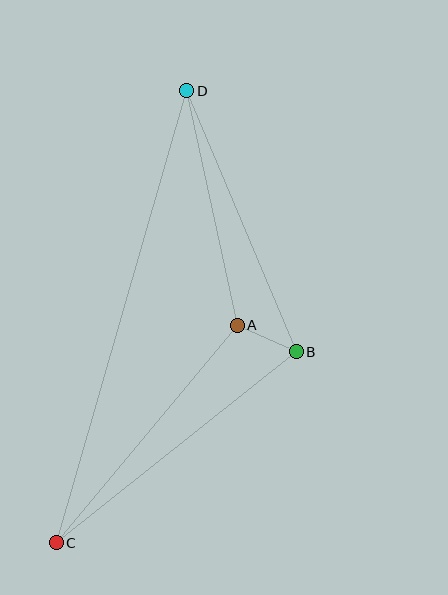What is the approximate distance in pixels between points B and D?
The distance between B and D is approximately 283 pixels.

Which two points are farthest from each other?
Points C and D are farthest from each other.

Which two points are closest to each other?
Points A and B are closest to each other.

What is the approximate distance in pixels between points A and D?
The distance between A and D is approximately 240 pixels.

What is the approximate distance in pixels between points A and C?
The distance between A and C is approximately 283 pixels.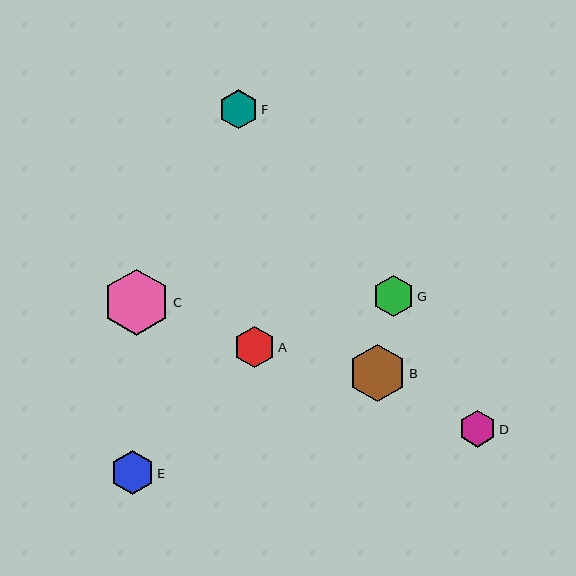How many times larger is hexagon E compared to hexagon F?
Hexagon E is approximately 1.1 times the size of hexagon F.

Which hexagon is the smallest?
Hexagon D is the smallest with a size of approximately 37 pixels.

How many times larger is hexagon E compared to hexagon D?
Hexagon E is approximately 1.2 times the size of hexagon D.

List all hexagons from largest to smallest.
From largest to smallest: C, B, E, G, A, F, D.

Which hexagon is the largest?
Hexagon C is the largest with a size of approximately 66 pixels.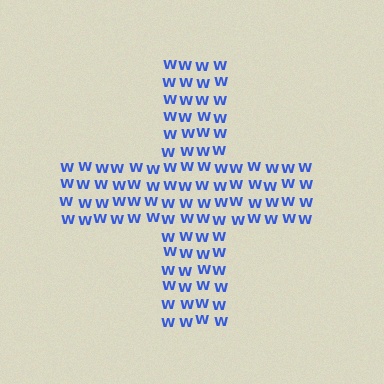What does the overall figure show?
The overall figure shows a cross.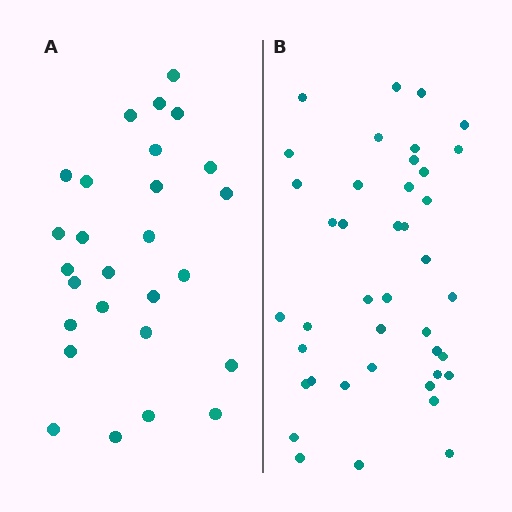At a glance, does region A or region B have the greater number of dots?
Region B (the right region) has more dots.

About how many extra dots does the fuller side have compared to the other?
Region B has approximately 15 more dots than region A.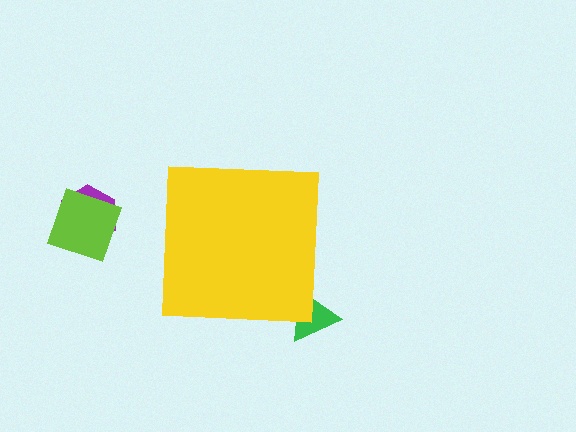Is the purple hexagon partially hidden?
No, the purple hexagon is fully visible.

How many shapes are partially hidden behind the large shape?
1 shape is partially hidden.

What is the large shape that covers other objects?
A yellow square.